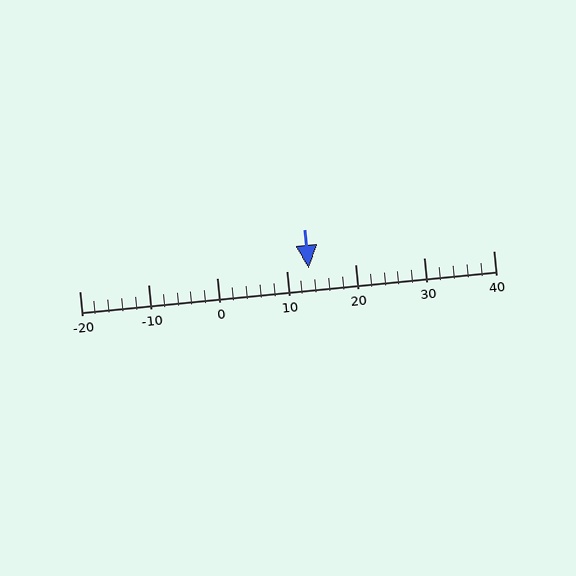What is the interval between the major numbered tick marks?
The major tick marks are spaced 10 units apart.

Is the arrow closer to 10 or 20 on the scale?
The arrow is closer to 10.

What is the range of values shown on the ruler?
The ruler shows values from -20 to 40.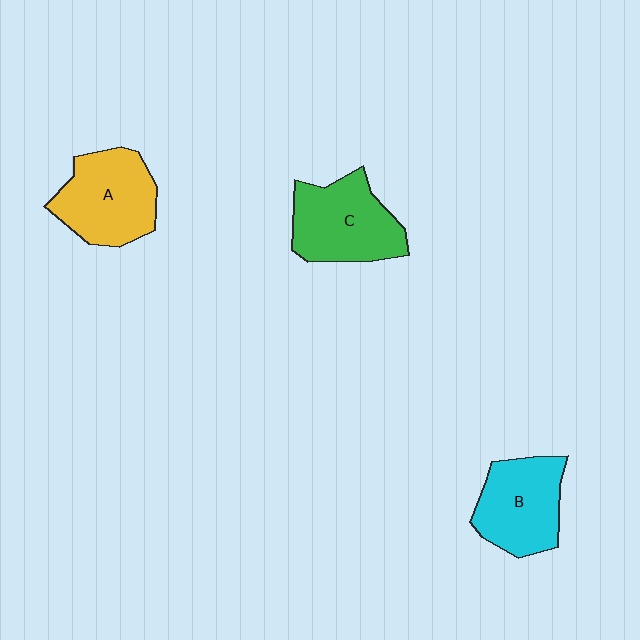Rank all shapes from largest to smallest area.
From largest to smallest: A (yellow), C (green), B (cyan).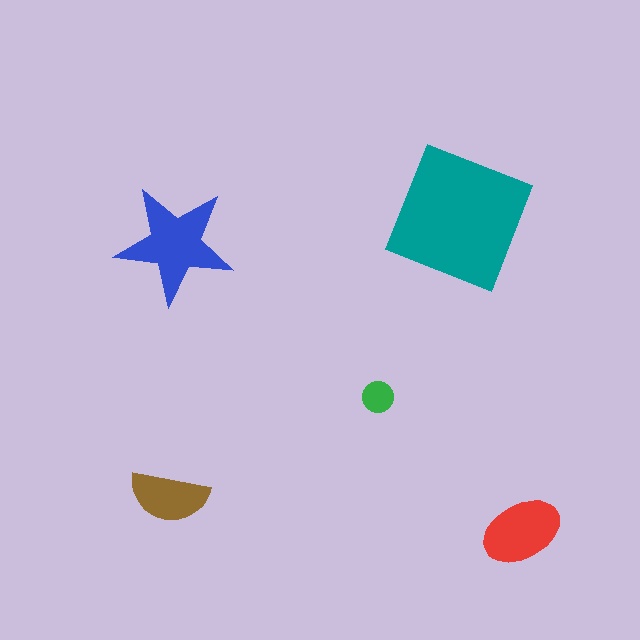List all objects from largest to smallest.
The teal square, the blue star, the red ellipse, the brown semicircle, the green circle.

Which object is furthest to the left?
The brown semicircle is leftmost.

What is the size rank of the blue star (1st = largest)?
2nd.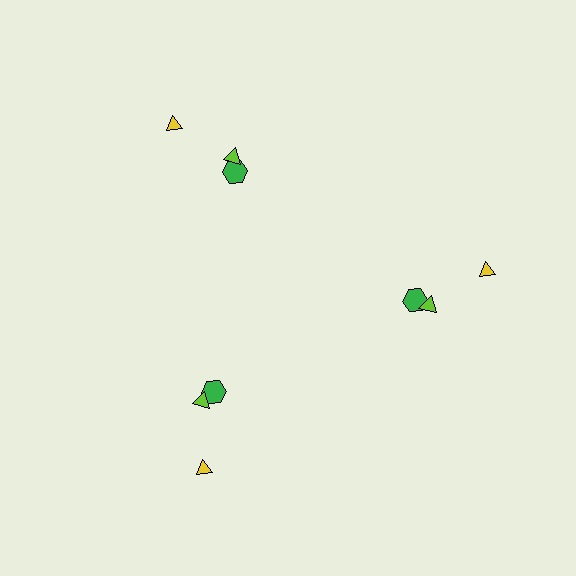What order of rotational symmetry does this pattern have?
This pattern has 3-fold rotational symmetry.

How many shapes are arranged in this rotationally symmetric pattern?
There are 9 shapes, arranged in 3 groups of 3.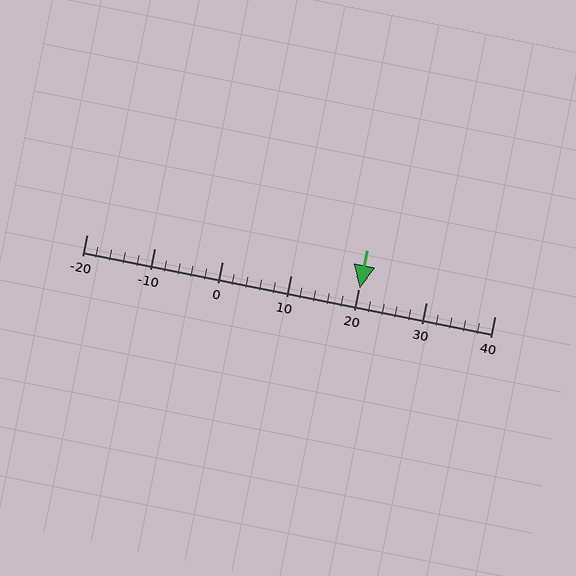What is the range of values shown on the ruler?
The ruler shows values from -20 to 40.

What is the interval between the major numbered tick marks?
The major tick marks are spaced 10 units apart.